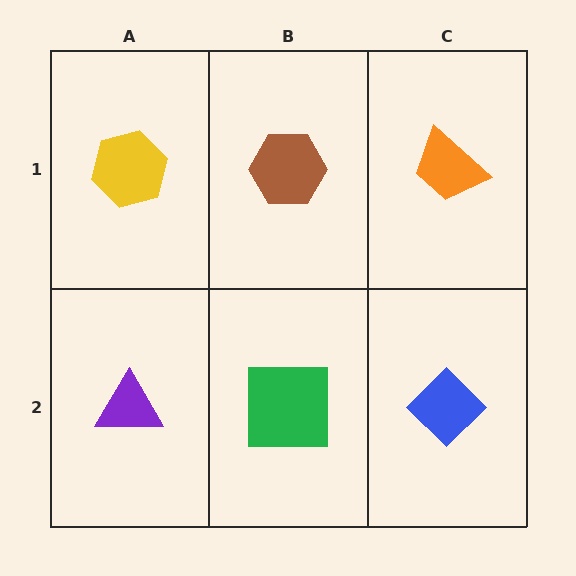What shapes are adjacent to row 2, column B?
A brown hexagon (row 1, column B), a purple triangle (row 2, column A), a blue diamond (row 2, column C).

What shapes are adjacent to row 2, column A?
A yellow hexagon (row 1, column A), a green square (row 2, column B).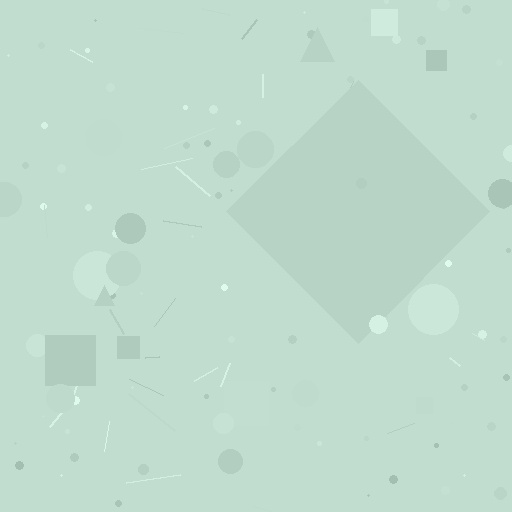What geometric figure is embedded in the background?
A diamond is embedded in the background.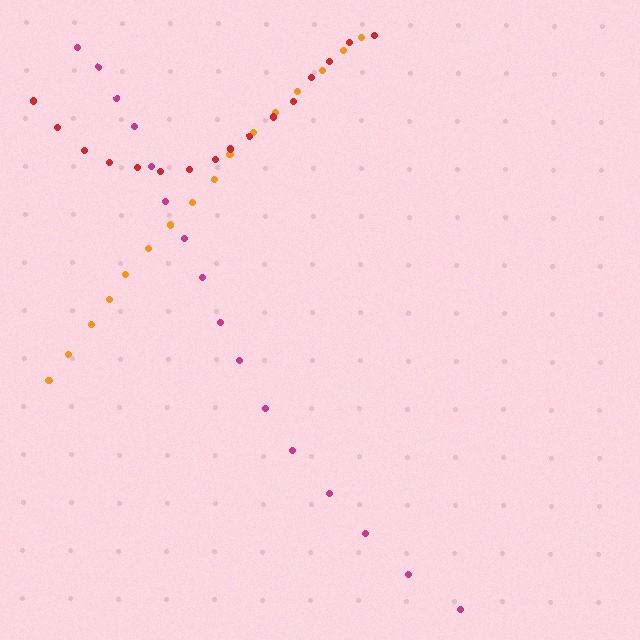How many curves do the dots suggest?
There are 3 distinct paths.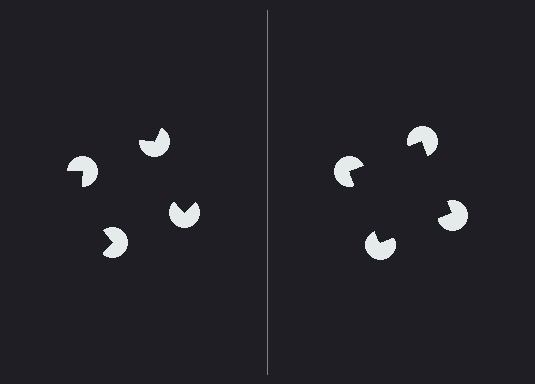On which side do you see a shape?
An illusory square appears on the right side. On the left side the wedge cuts are rotated, so no coherent shape forms.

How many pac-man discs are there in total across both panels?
8 — 4 on each side.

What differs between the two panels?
The pac-man discs are positioned identically on both sides; only the wedge orientations differ. On the right they align to a square; on the left they are misaligned.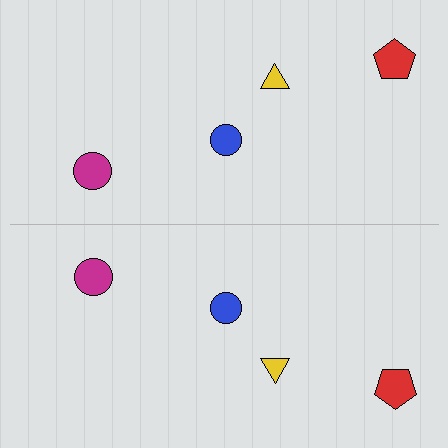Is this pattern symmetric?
Yes, this pattern has bilateral (reflection) symmetry.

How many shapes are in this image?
There are 8 shapes in this image.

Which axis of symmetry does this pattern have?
The pattern has a horizontal axis of symmetry running through the center of the image.